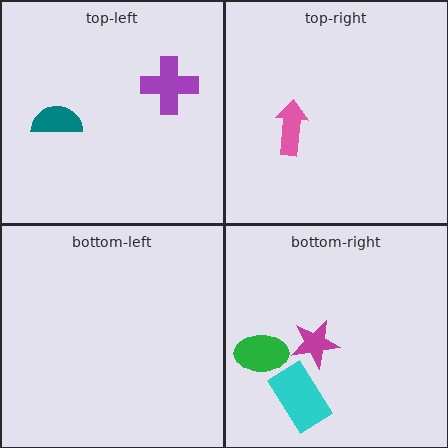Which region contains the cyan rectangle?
The bottom-right region.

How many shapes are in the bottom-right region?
3.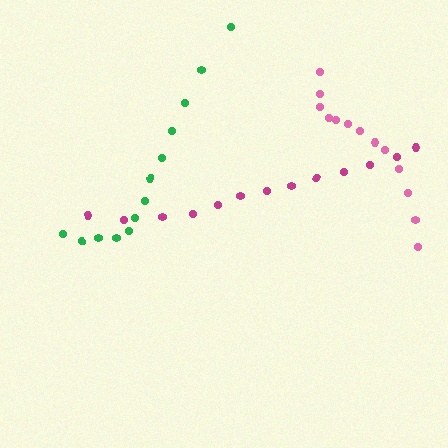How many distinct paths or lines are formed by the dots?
There are 3 distinct paths.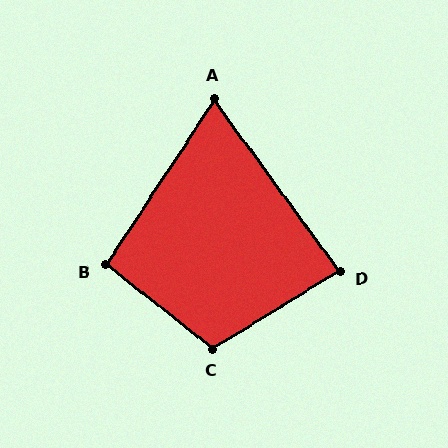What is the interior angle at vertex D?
Approximately 85 degrees (approximately right).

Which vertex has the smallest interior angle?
A, at approximately 70 degrees.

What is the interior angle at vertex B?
Approximately 95 degrees (approximately right).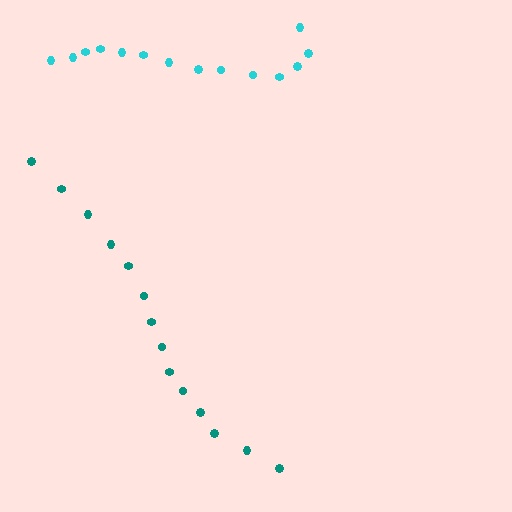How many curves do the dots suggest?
There are 2 distinct paths.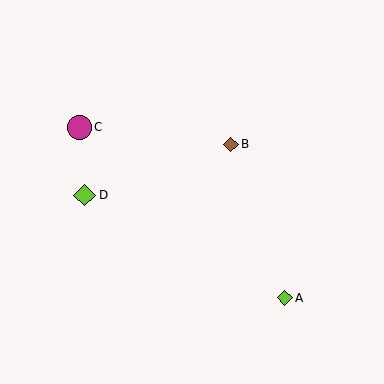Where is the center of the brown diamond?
The center of the brown diamond is at (231, 144).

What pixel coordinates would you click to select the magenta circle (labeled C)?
Click at (79, 127) to select the magenta circle C.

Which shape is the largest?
The magenta circle (labeled C) is the largest.